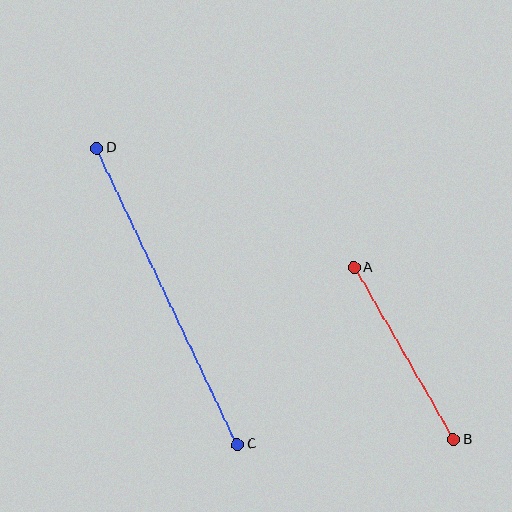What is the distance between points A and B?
The distance is approximately 199 pixels.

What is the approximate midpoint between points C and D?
The midpoint is at approximately (167, 296) pixels.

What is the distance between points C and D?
The distance is approximately 328 pixels.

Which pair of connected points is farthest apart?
Points C and D are farthest apart.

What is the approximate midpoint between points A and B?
The midpoint is at approximately (404, 354) pixels.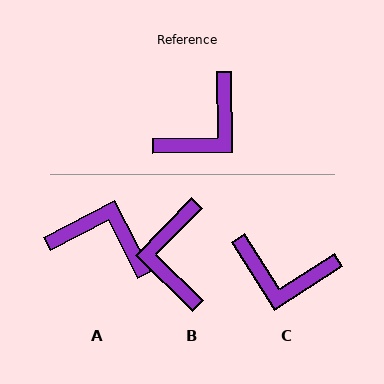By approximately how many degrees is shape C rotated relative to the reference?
Approximately 58 degrees clockwise.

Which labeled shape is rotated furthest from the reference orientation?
B, about 135 degrees away.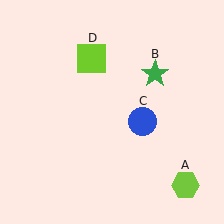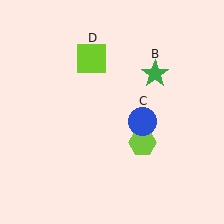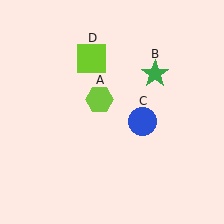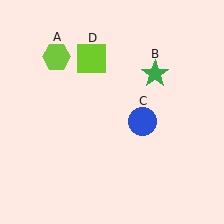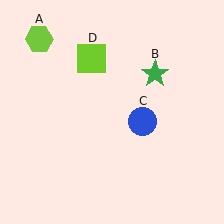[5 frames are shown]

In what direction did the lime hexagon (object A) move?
The lime hexagon (object A) moved up and to the left.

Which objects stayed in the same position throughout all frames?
Green star (object B) and blue circle (object C) and lime square (object D) remained stationary.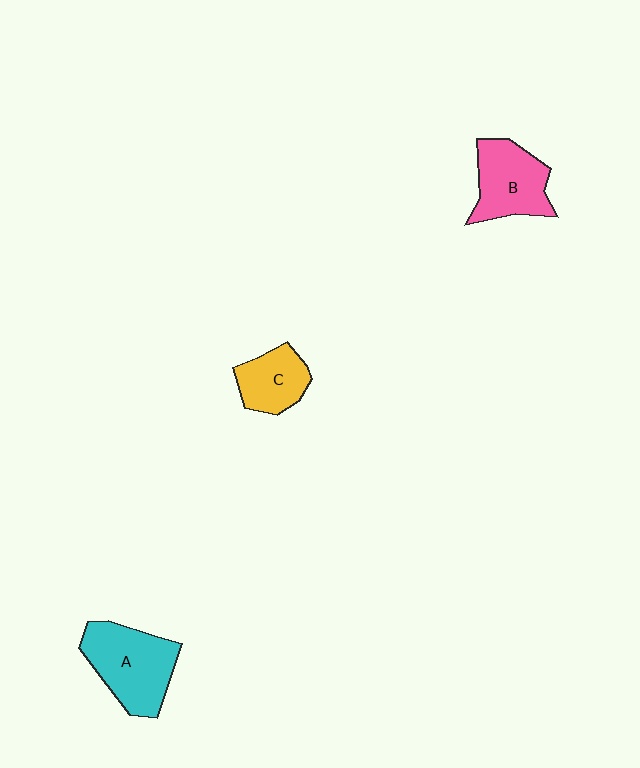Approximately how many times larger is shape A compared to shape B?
Approximately 1.2 times.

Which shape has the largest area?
Shape A (cyan).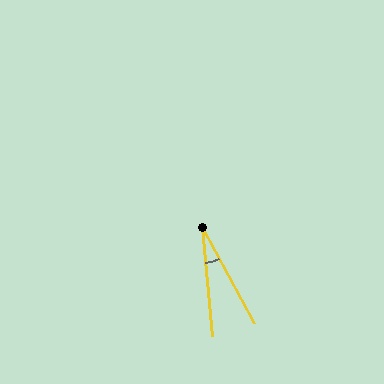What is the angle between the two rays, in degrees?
Approximately 23 degrees.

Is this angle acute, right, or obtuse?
It is acute.